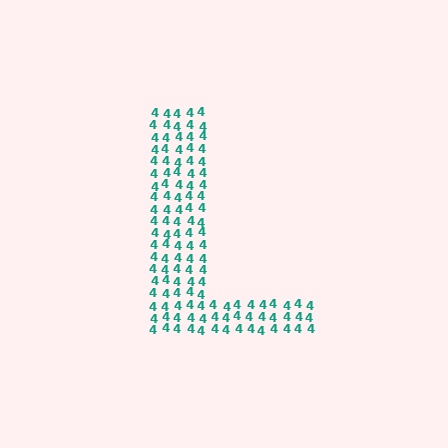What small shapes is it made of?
It is made of small digit 4's.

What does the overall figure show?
The overall figure shows the letter L.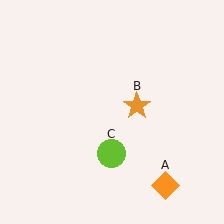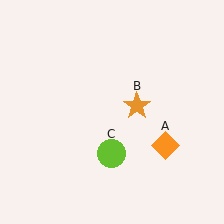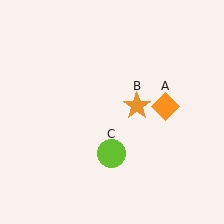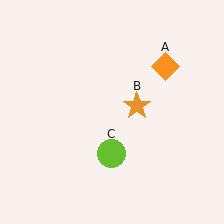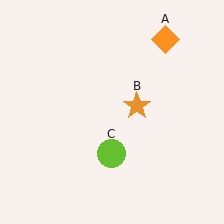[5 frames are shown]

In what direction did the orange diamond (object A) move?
The orange diamond (object A) moved up.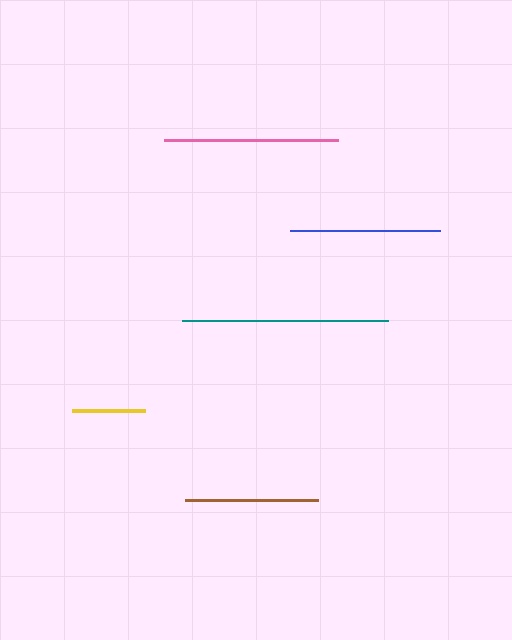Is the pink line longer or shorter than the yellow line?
The pink line is longer than the yellow line.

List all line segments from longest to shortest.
From longest to shortest: teal, pink, blue, brown, yellow.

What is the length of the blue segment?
The blue segment is approximately 150 pixels long.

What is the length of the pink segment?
The pink segment is approximately 174 pixels long.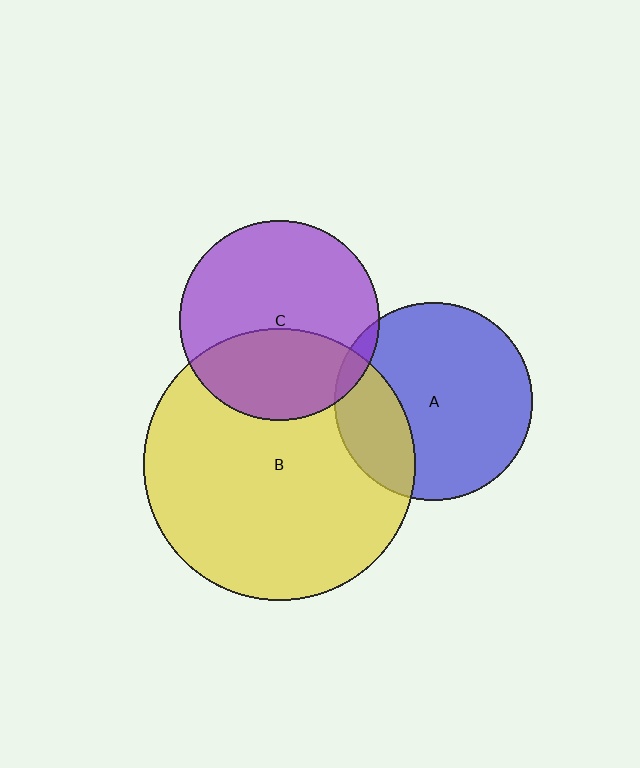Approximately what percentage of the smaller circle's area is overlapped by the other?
Approximately 5%.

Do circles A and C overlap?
Yes.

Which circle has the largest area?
Circle B (yellow).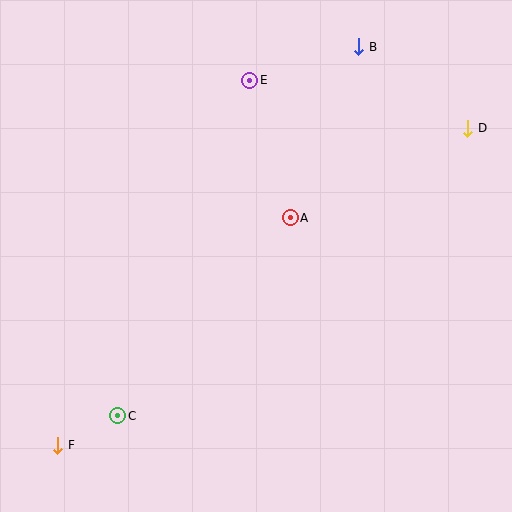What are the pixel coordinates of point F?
Point F is at (58, 445).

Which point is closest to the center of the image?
Point A at (290, 218) is closest to the center.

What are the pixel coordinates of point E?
Point E is at (250, 80).